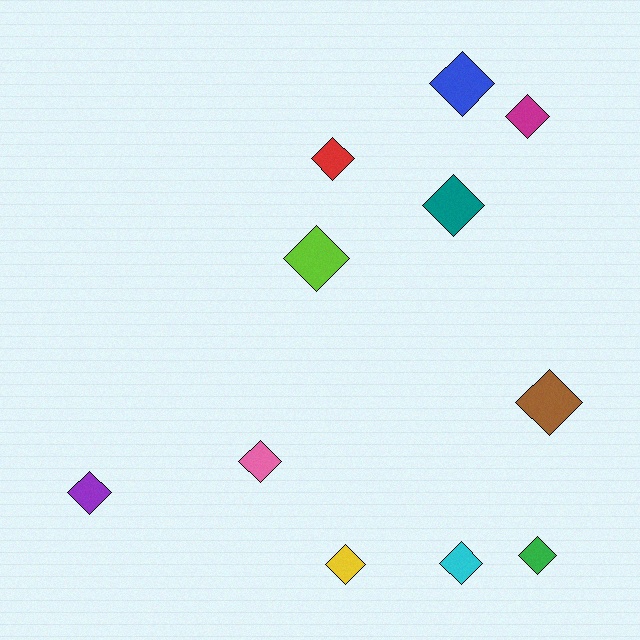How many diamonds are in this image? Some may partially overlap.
There are 11 diamonds.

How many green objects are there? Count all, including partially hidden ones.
There is 1 green object.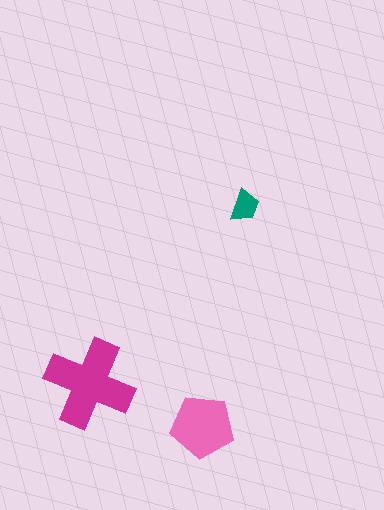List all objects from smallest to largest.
The teal trapezoid, the pink pentagon, the magenta cross.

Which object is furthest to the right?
The teal trapezoid is rightmost.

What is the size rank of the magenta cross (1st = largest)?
1st.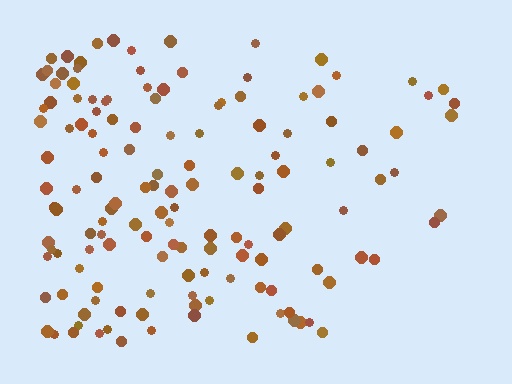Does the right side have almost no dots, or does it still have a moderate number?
Still a moderate number, just noticeably fewer than the left.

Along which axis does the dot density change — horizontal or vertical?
Horizontal.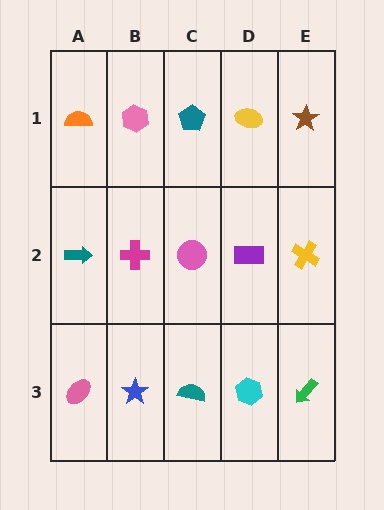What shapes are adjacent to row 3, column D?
A purple rectangle (row 2, column D), a teal semicircle (row 3, column C), a green arrow (row 3, column E).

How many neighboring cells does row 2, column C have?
4.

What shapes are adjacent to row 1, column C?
A pink circle (row 2, column C), a pink hexagon (row 1, column B), a yellow ellipse (row 1, column D).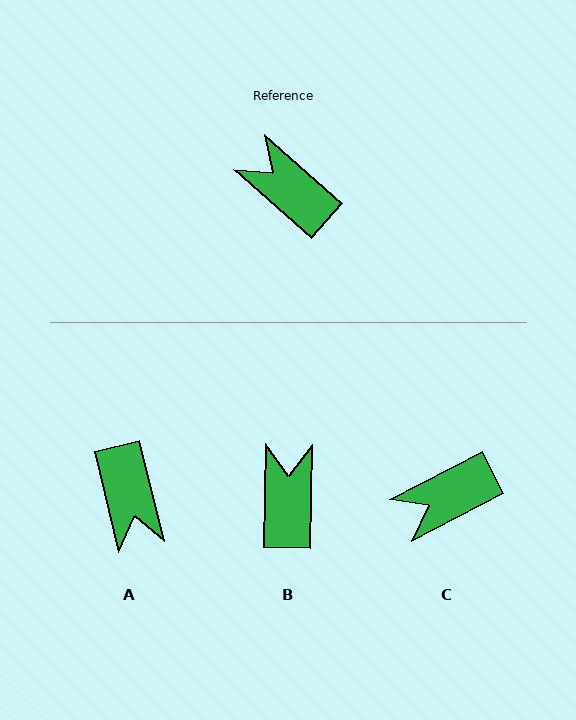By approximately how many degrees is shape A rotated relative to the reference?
Approximately 145 degrees counter-clockwise.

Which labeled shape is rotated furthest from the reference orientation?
A, about 145 degrees away.